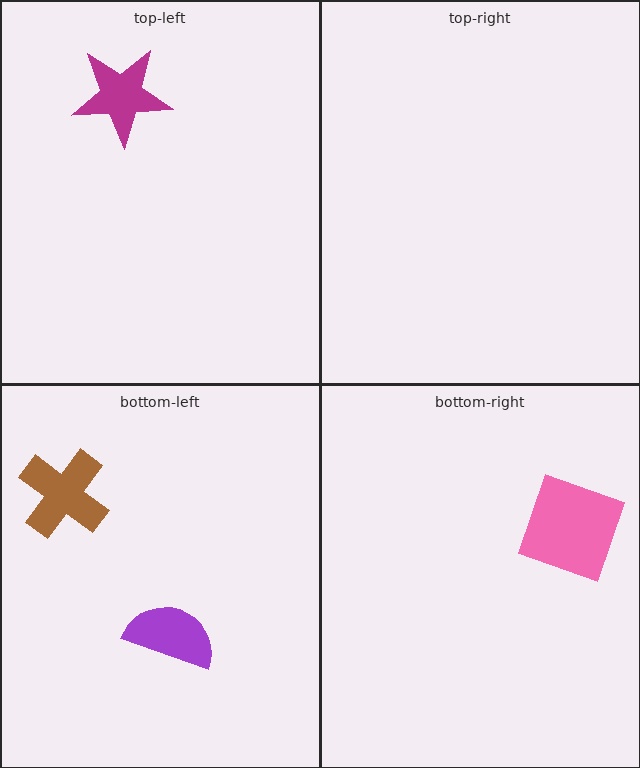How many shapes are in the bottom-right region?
1.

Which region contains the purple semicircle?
The bottom-left region.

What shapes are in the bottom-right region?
The pink square.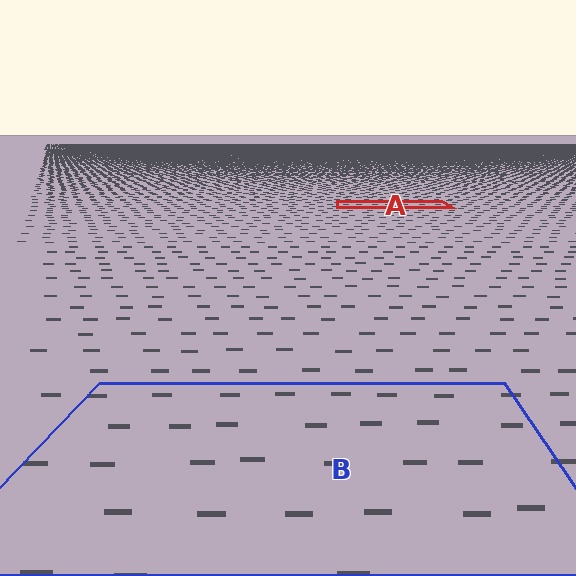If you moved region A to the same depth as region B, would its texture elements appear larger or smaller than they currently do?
They would appear larger. At a closer depth, the same texture elements are projected at a bigger on-screen size.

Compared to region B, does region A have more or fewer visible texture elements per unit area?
Region A has more texture elements per unit area — they are packed more densely because it is farther away.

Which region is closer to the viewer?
Region B is closer. The texture elements there are larger and more spread out.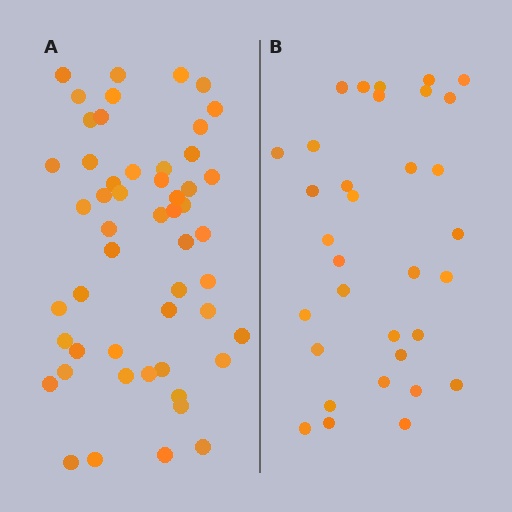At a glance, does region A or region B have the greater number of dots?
Region A (the left region) has more dots.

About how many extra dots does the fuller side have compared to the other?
Region A has approximately 20 more dots than region B.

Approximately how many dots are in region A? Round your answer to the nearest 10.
About 50 dots. (The exact count is 52, which rounds to 50.)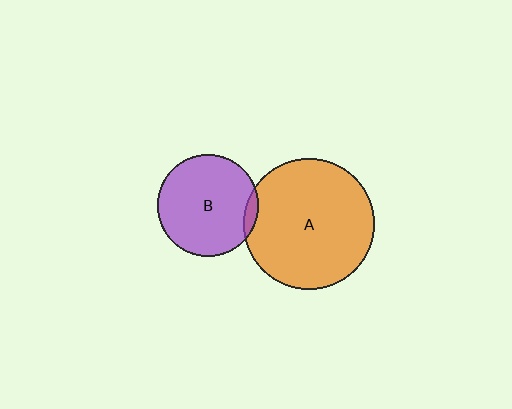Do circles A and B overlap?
Yes.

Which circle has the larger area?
Circle A (orange).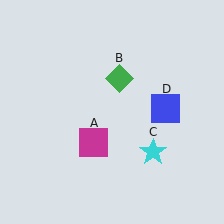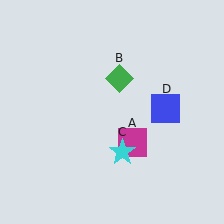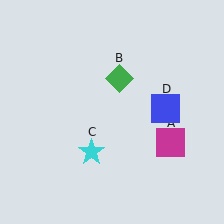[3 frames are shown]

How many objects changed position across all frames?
2 objects changed position: magenta square (object A), cyan star (object C).